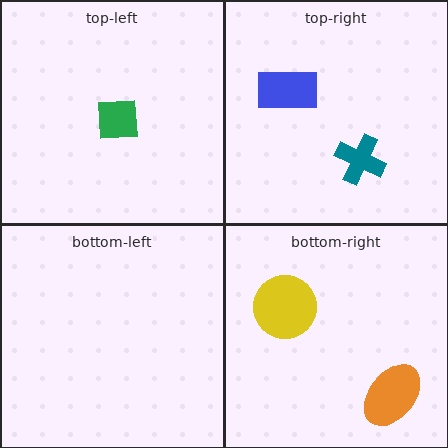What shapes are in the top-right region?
The blue rectangle, the teal cross.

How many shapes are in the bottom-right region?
2.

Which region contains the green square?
The top-left region.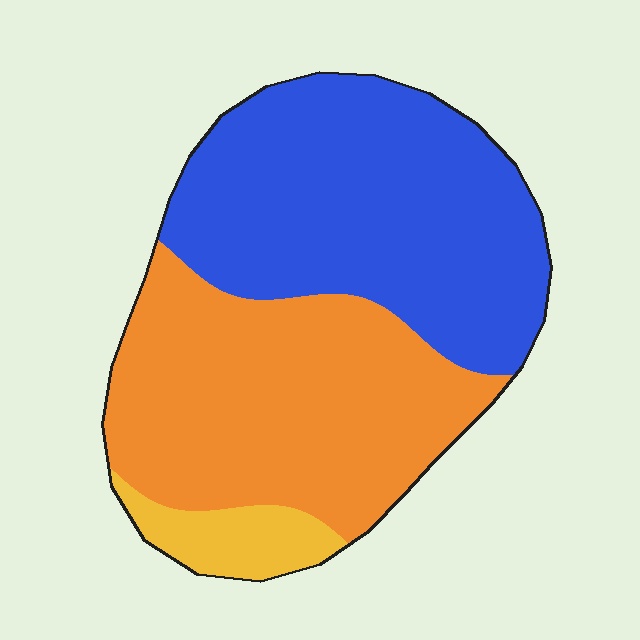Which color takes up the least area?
Yellow, at roughly 10%.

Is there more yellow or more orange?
Orange.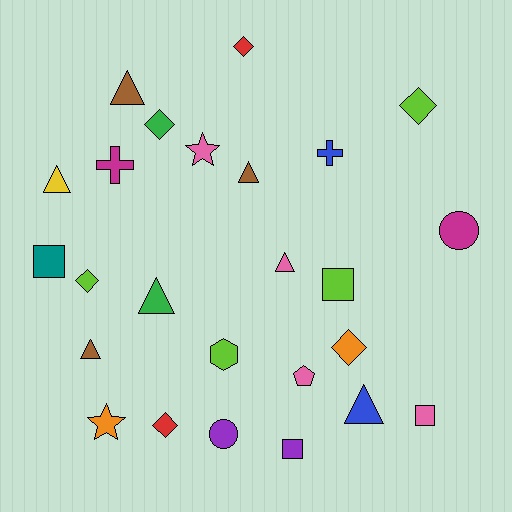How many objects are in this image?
There are 25 objects.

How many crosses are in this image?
There are 2 crosses.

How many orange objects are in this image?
There are 2 orange objects.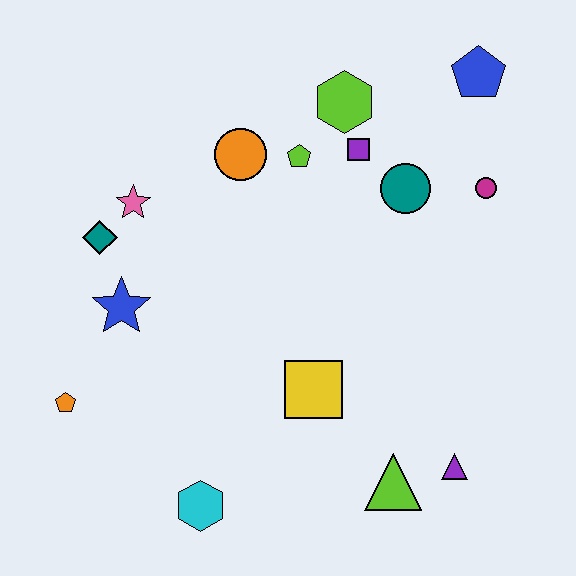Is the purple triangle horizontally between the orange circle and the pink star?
No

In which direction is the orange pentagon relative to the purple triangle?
The orange pentagon is to the left of the purple triangle.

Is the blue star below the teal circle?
Yes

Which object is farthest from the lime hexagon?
The cyan hexagon is farthest from the lime hexagon.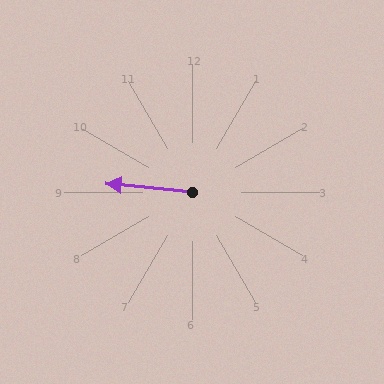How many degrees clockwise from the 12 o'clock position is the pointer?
Approximately 276 degrees.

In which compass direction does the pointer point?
West.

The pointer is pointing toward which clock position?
Roughly 9 o'clock.